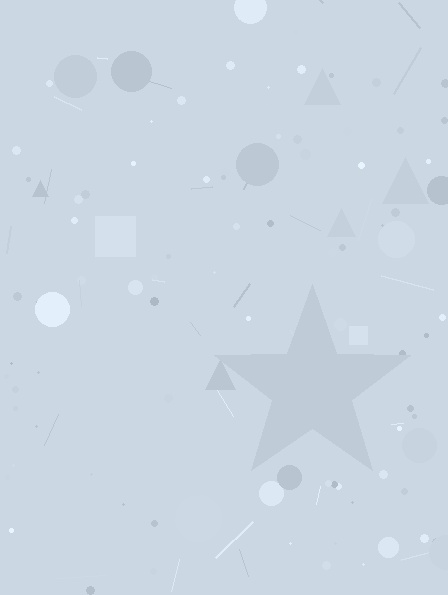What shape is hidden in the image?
A star is hidden in the image.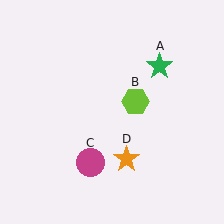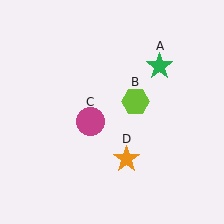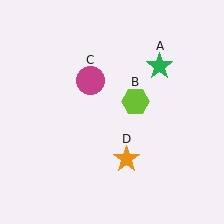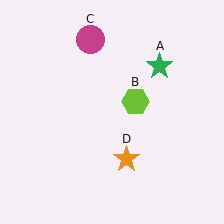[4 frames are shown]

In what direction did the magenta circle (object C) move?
The magenta circle (object C) moved up.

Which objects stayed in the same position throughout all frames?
Green star (object A) and lime hexagon (object B) and orange star (object D) remained stationary.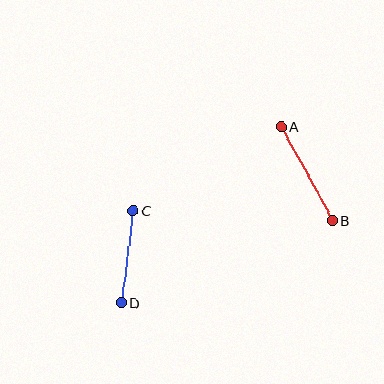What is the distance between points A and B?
The distance is approximately 107 pixels.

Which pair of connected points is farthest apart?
Points A and B are farthest apart.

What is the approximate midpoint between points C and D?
The midpoint is at approximately (127, 257) pixels.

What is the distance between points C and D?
The distance is approximately 93 pixels.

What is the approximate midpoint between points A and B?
The midpoint is at approximately (307, 174) pixels.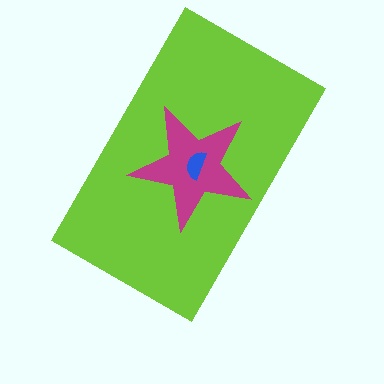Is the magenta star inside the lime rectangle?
Yes.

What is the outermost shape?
The lime rectangle.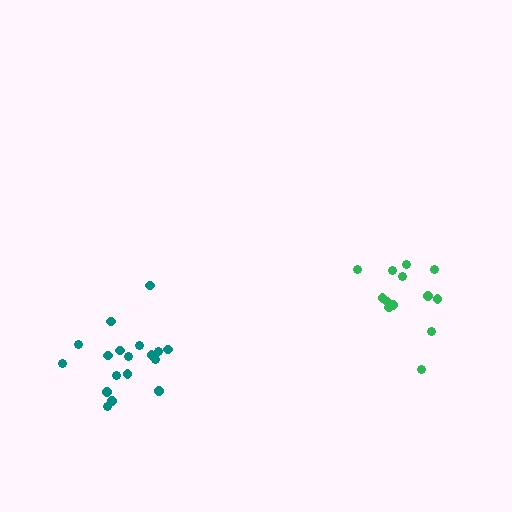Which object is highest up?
The green cluster is topmost.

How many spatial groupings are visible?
There are 2 spatial groupings.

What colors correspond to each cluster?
The clusters are colored: teal, green.